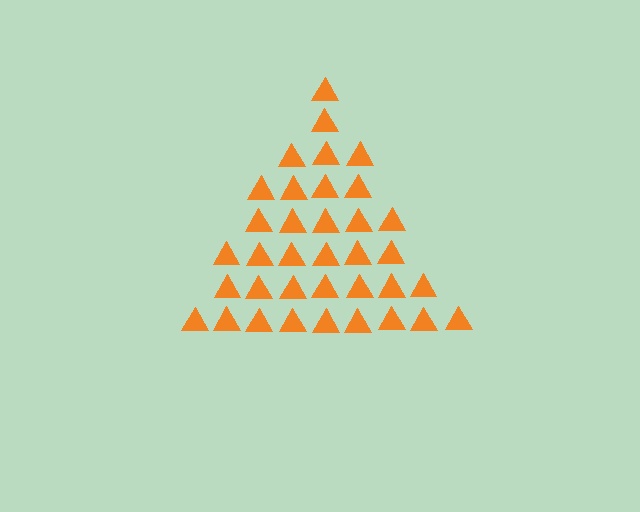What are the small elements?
The small elements are triangles.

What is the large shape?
The large shape is a triangle.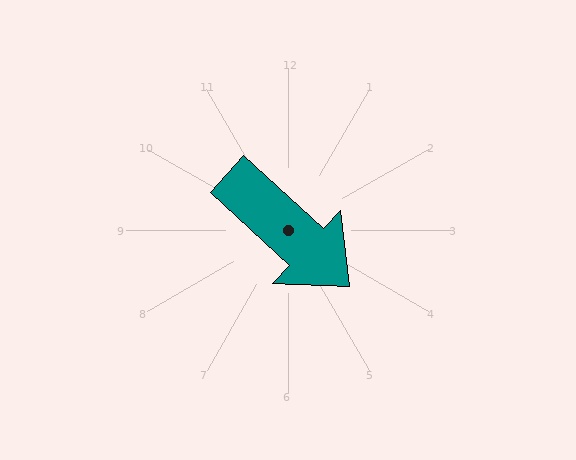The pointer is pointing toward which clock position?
Roughly 4 o'clock.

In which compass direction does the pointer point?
Southeast.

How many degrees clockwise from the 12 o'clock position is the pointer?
Approximately 133 degrees.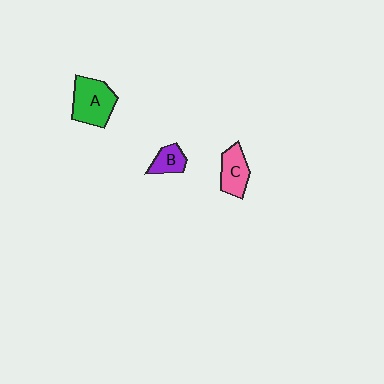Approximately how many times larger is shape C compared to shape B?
Approximately 1.4 times.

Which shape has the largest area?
Shape A (green).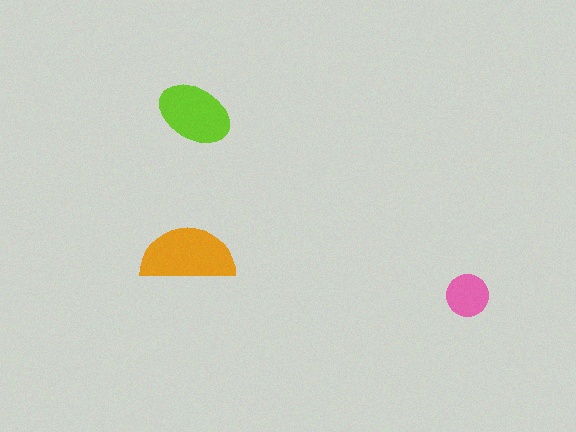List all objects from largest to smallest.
The orange semicircle, the lime ellipse, the pink circle.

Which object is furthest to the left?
The orange semicircle is leftmost.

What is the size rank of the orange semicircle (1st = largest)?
1st.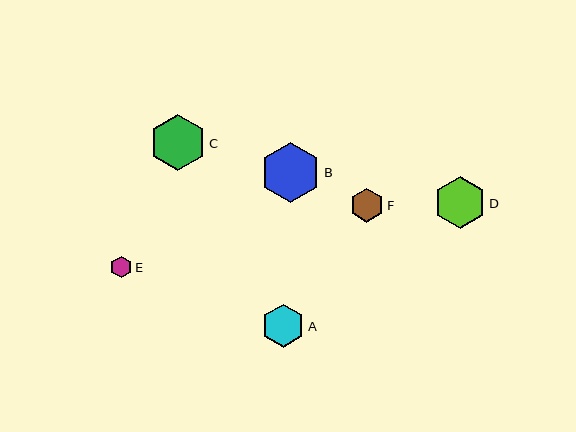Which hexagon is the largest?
Hexagon B is the largest with a size of approximately 60 pixels.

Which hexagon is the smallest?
Hexagon E is the smallest with a size of approximately 21 pixels.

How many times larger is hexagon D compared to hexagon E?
Hexagon D is approximately 2.4 times the size of hexagon E.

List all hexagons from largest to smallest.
From largest to smallest: B, C, D, A, F, E.